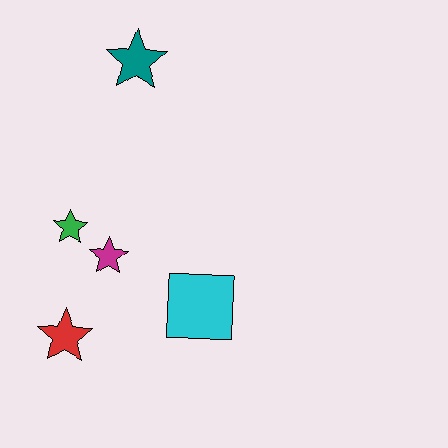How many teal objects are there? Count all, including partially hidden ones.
There is 1 teal object.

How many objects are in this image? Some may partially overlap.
There are 5 objects.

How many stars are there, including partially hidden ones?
There are 4 stars.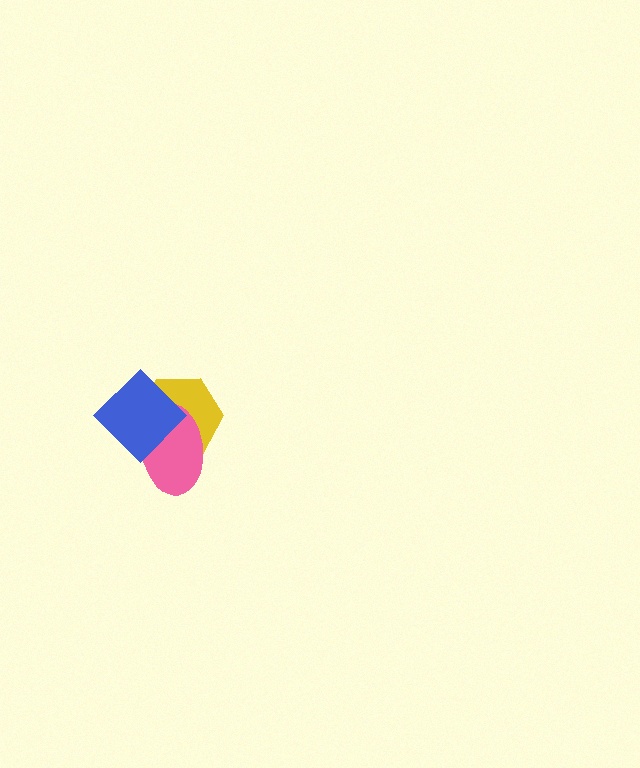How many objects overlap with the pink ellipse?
2 objects overlap with the pink ellipse.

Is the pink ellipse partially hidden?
Yes, it is partially covered by another shape.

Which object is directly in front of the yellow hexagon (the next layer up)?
The pink ellipse is directly in front of the yellow hexagon.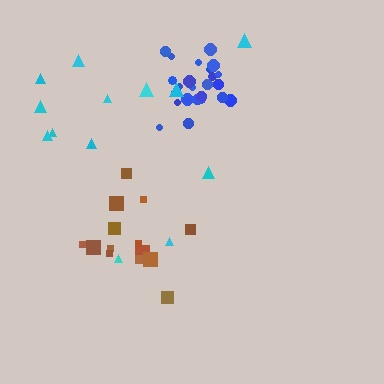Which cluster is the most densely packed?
Blue.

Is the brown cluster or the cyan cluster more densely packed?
Brown.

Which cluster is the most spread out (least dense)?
Cyan.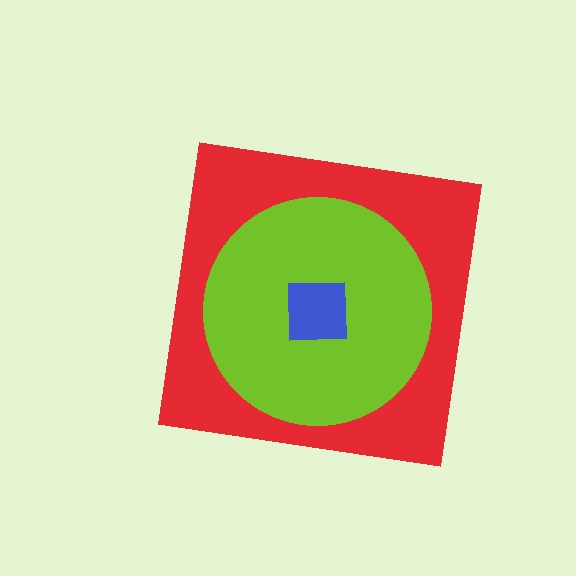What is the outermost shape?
The red square.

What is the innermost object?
The blue square.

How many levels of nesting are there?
3.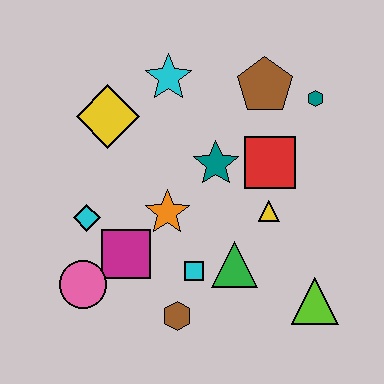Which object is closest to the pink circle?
The magenta square is closest to the pink circle.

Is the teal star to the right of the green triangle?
No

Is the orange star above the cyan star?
No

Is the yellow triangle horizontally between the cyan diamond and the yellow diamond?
No